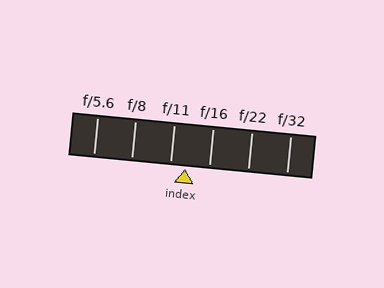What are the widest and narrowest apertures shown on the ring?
The widest aperture shown is f/5.6 and the narrowest is f/32.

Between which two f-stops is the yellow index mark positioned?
The index mark is between f/11 and f/16.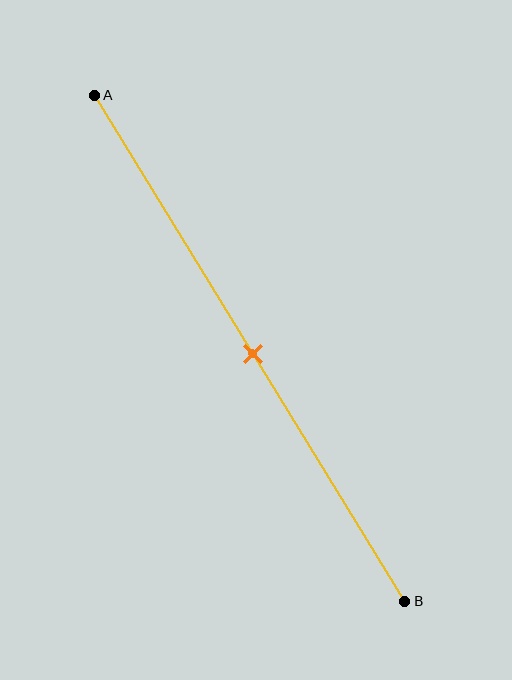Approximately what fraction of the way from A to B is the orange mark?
The orange mark is approximately 50% of the way from A to B.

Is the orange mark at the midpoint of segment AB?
Yes, the mark is approximately at the midpoint.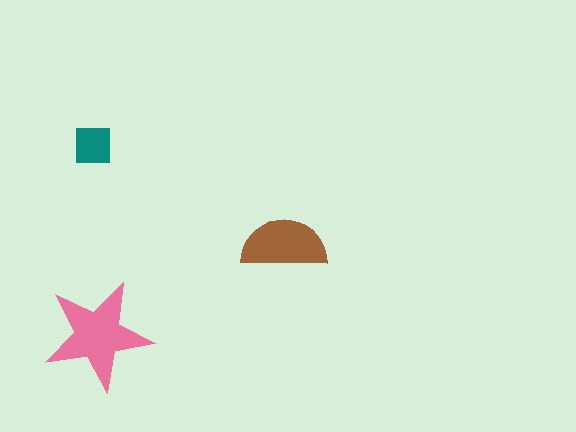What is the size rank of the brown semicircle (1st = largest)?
2nd.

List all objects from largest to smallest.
The pink star, the brown semicircle, the teal square.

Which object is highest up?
The teal square is topmost.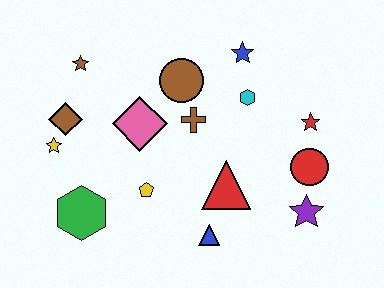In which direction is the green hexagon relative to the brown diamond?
The green hexagon is below the brown diamond.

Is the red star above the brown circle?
No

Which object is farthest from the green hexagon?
The red star is farthest from the green hexagon.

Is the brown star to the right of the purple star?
No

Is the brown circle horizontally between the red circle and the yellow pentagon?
Yes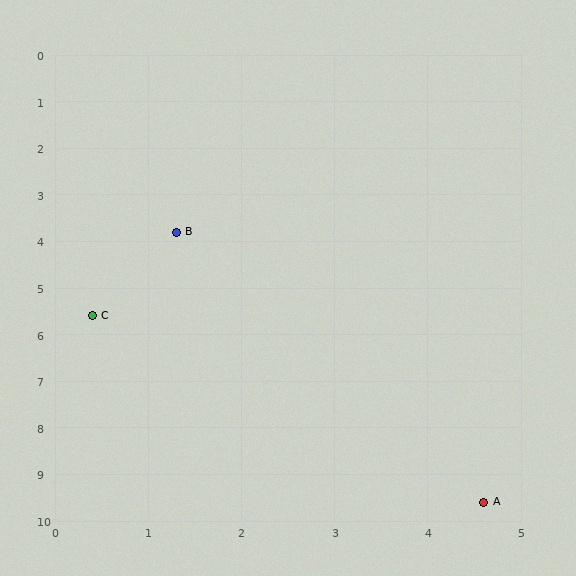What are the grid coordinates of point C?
Point C is at approximately (0.4, 5.6).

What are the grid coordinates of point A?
Point A is at approximately (4.6, 9.6).